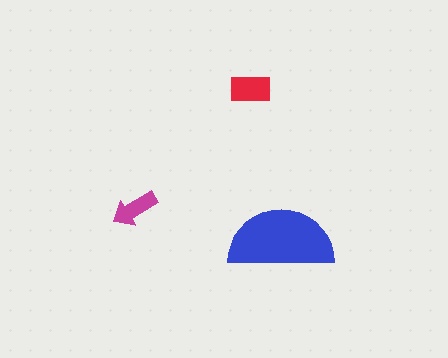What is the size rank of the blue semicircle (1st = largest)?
1st.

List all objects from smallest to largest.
The magenta arrow, the red rectangle, the blue semicircle.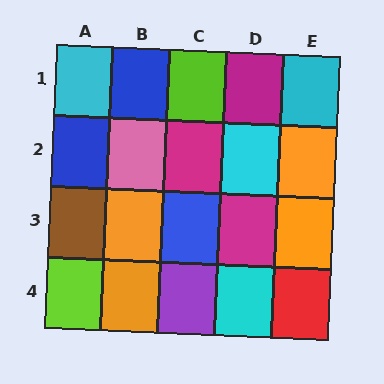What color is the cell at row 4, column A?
Lime.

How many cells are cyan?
4 cells are cyan.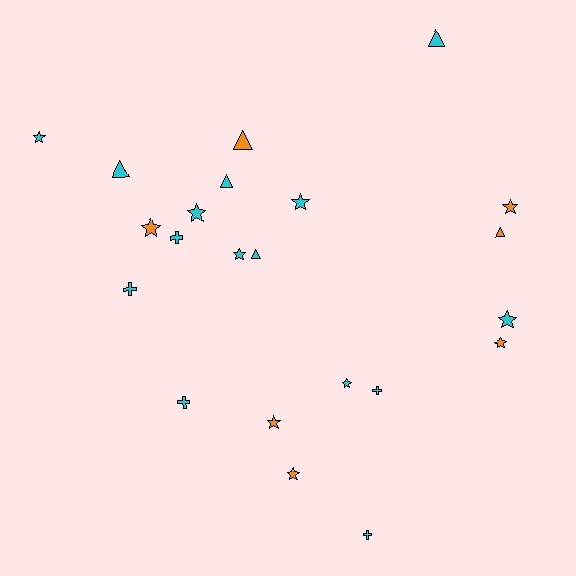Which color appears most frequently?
Cyan, with 15 objects.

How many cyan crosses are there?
There are 5 cyan crosses.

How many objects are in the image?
There are 22 objects.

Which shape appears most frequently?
Star, with 11 objects.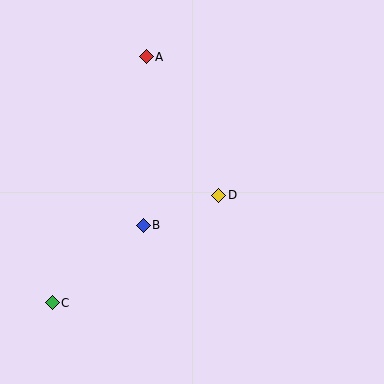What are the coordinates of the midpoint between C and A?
The midpoint between C and A is at (99, 180).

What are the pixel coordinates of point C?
Point C is at (52, 303).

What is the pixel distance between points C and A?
The distance between C and A is 263 pixels.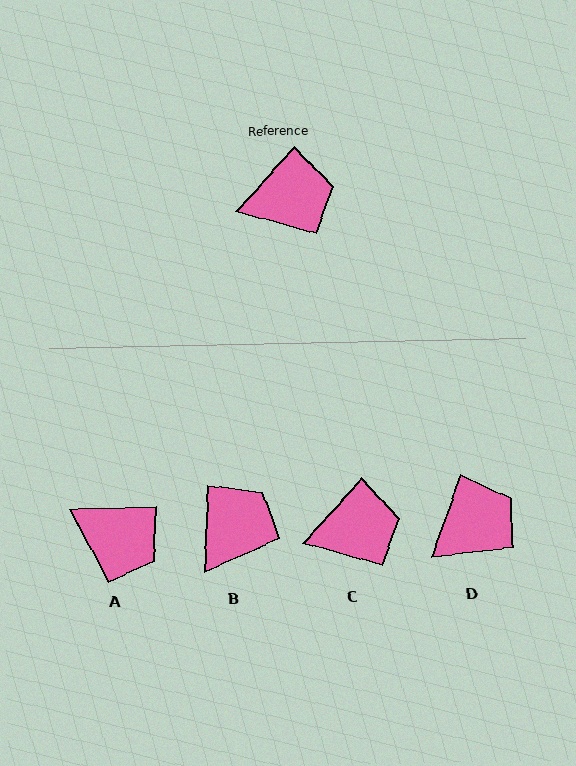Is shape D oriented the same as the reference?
No, it is off by about 22 degrees.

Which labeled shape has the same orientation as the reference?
C.